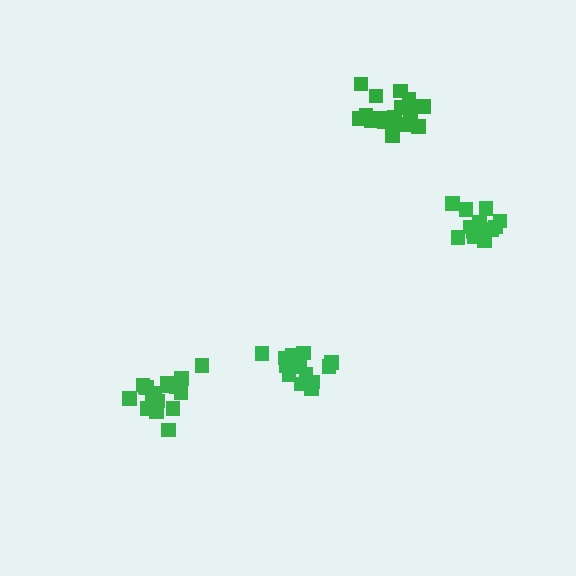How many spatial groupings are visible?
There are 4 spatial groupings.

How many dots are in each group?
Group 1: 17 dots, Group 2: 17 dots, Group 3: 14 dots, Group 4: 13 dots (61 total).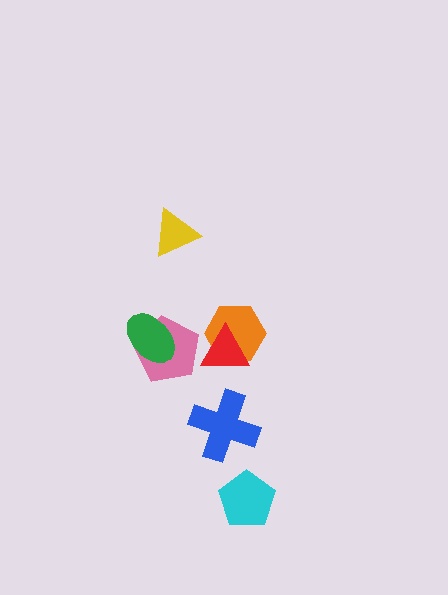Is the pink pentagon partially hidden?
Yes, it is partially covered by another shape.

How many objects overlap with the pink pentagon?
1 object overlaps with the pink pentagon.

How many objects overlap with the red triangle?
1 object overlaps with the red triangle.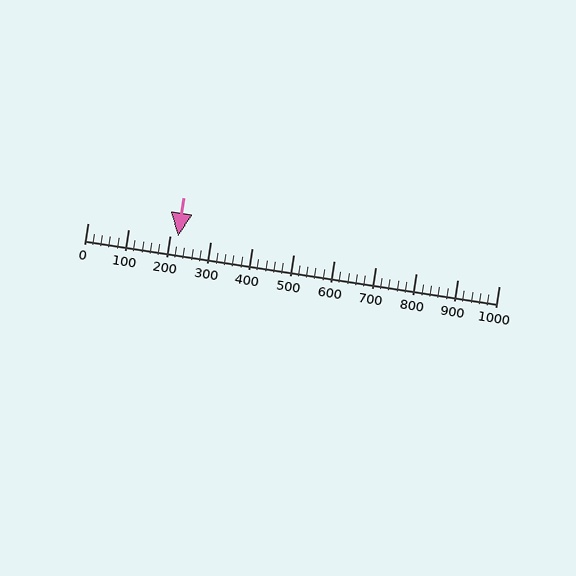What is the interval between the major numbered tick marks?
The major tick marks are spaced 100 units apart.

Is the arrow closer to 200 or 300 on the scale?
The arrow is closer to 200.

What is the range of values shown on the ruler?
The ruler shows values from 0 to 1000.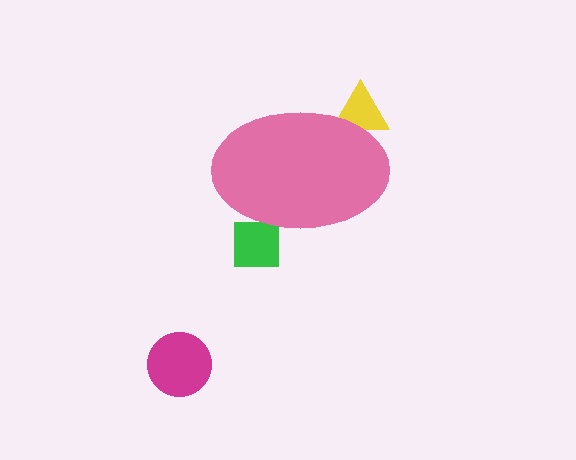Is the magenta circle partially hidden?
No, the magenta circle is fully visible.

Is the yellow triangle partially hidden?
Yes, the yellow triangle is partially hidden behind the pink ellipse.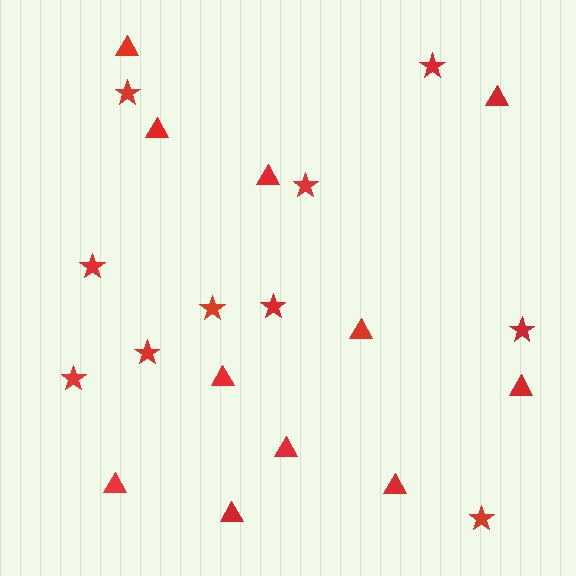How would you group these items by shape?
There are 2 groups: one group of stars (10) and one group of triangles (11).